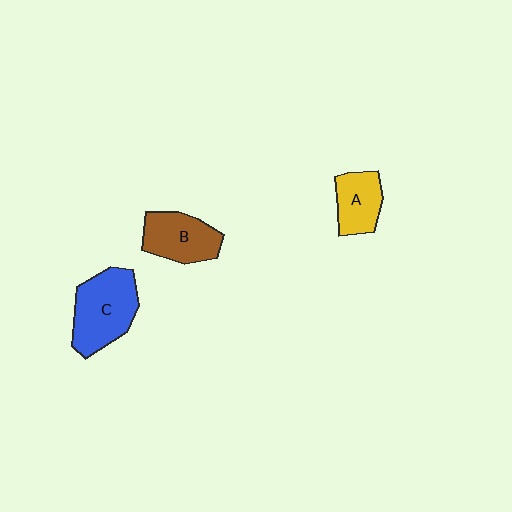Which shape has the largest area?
Shape C (blue).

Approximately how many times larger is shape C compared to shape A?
Approximately 1.7 times.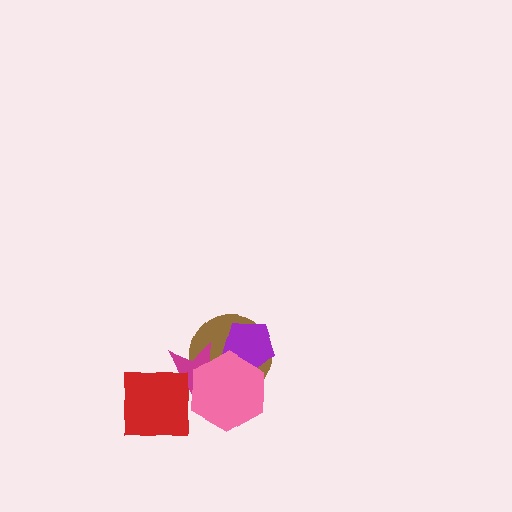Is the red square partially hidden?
No, no other shape covers it.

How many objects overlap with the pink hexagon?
4 objects overlap with the pink hexagon.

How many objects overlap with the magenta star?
3 objects overlap with the magenta star.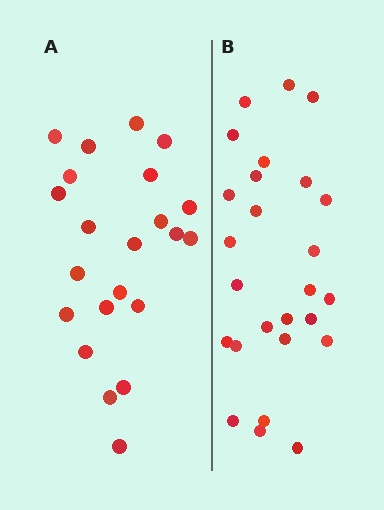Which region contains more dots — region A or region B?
Region B (the right region) has more dots.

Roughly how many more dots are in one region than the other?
Region B has about 4 more dots than region A.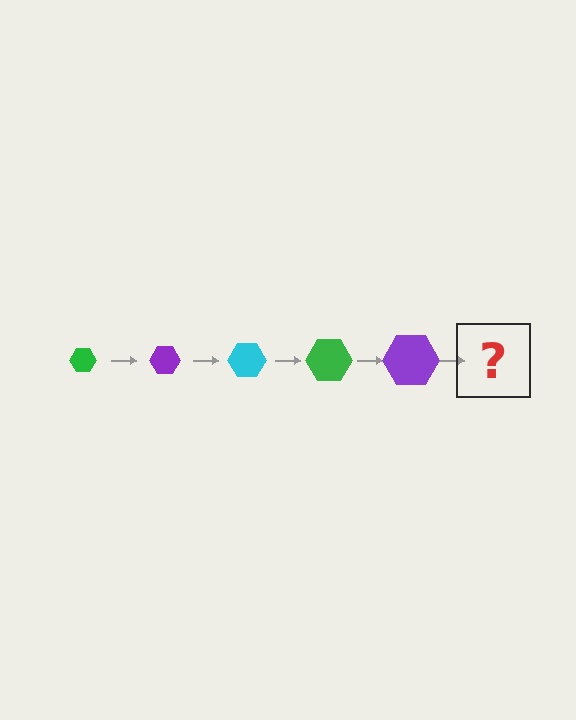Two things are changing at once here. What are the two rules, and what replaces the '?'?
The two rules are that the hexagon grows larger each step and the color cycles through green, purple, and cyan. The '?' should be a cyan hexagon, larger than the previous one.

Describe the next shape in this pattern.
It should be a cyan hexagon, larger than the previous one.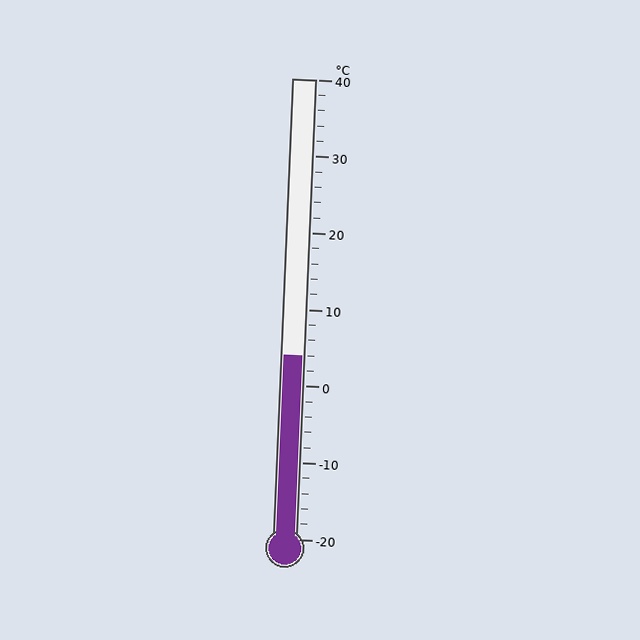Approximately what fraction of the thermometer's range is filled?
The thermometer is filled to approximately 40% of its range.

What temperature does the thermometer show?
The thermometer shows approximately 4°C.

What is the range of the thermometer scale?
The thermometer scale ranges from -20°C to 40°C.